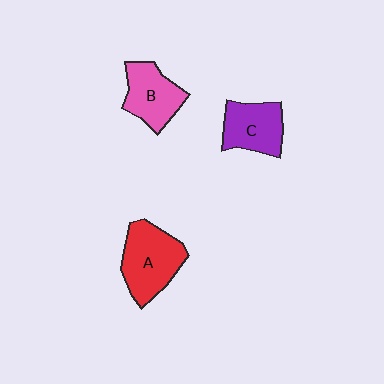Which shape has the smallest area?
Shape C (purple).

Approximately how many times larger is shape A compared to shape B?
Approximately 1.3 times.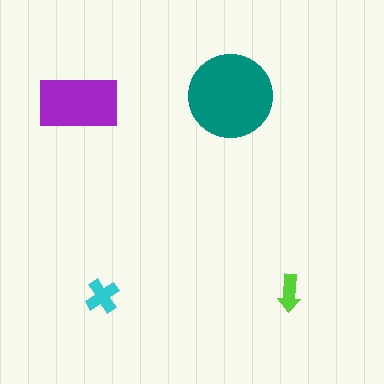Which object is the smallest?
The lime arrow.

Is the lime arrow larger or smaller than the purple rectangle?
Smaller.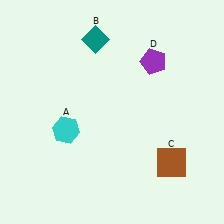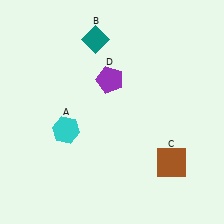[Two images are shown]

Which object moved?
The purple pentagon (D) moved left.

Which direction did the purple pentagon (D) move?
The purple pentagon (D) moved left.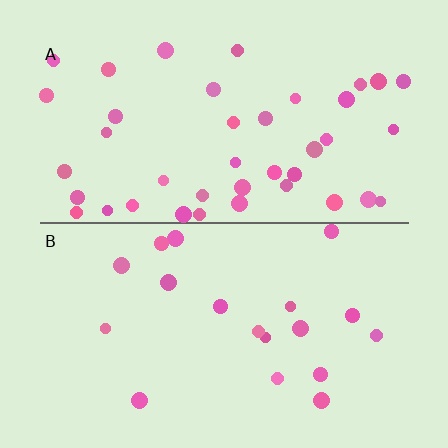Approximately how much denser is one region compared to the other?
Approximately 2.2× — region A over region B.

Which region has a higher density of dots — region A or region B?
A (the top).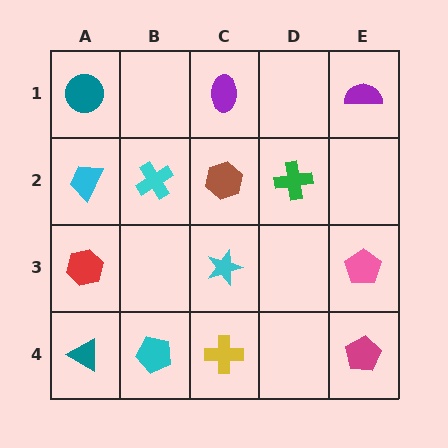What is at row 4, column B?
A cyan pentagon.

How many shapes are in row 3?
3 shapes.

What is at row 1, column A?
A teal circle.